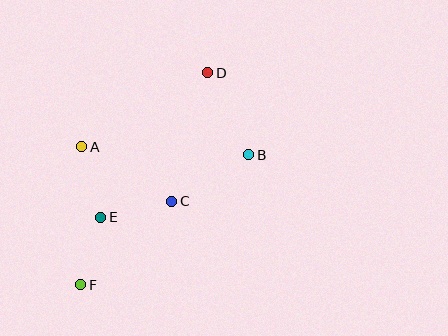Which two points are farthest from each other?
Points D and F are farthest from each other.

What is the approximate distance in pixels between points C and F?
The distance between C and F is approximately 124 pixels.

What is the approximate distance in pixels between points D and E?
The distance between D and E is approximately 180 pixels.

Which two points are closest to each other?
Points E and F are closest to each other.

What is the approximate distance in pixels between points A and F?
The distance between A and F is approximately 138 pixels.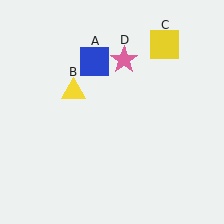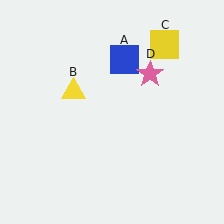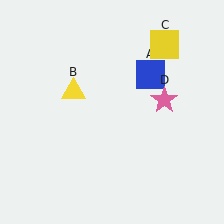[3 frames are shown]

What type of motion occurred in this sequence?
The blue square (object A), pink star (object D) rotated clockwise around the center of the scene.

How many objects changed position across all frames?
2 objects changed position: blue square (object A), pink star (object D).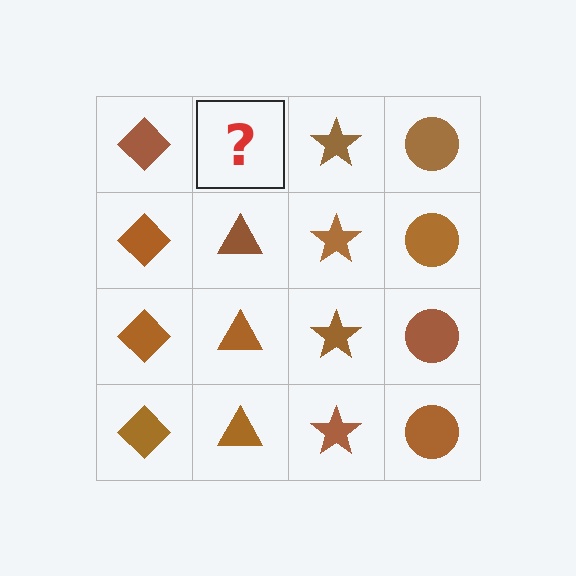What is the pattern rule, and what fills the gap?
The rule is that each column has a consistent shape. The gap should be filled with a brown triangle.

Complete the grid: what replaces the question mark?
The question mark should be replaced with a brown triangle.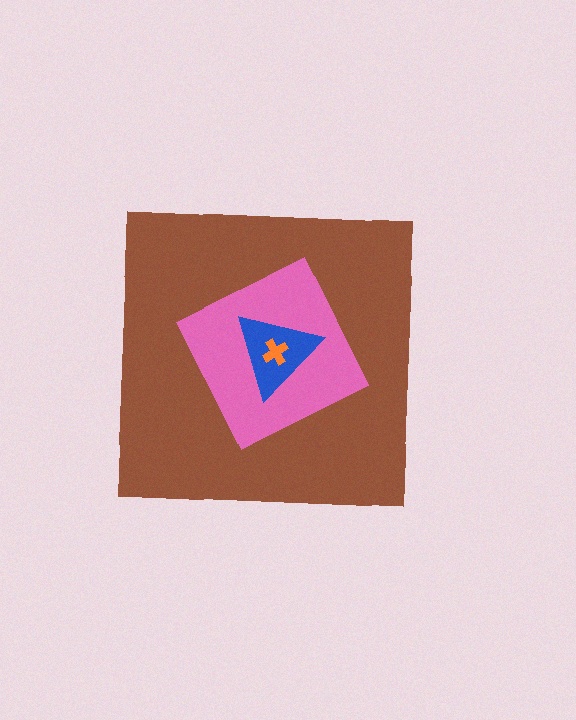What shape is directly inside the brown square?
The pink square.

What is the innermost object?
The orange cross.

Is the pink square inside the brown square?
Yes.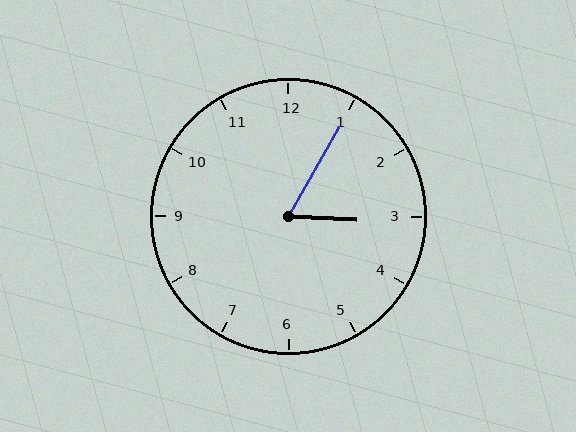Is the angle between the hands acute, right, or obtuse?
It is acute.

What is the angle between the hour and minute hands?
Approximately 62 degrees.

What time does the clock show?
3:05.